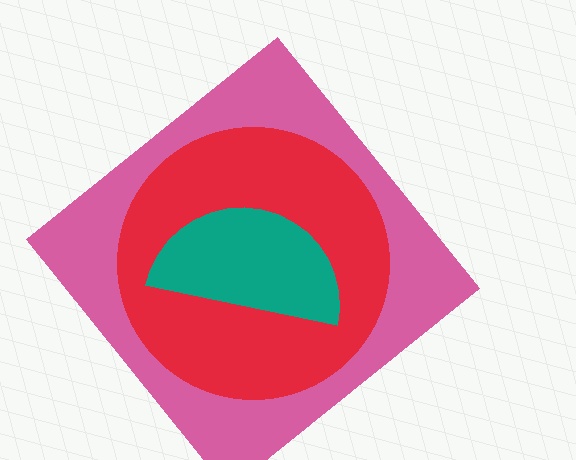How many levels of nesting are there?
3.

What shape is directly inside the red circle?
The teal semicircle.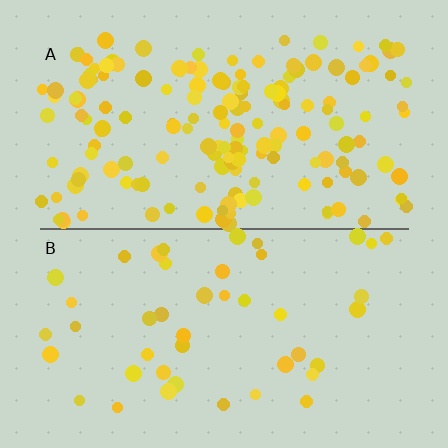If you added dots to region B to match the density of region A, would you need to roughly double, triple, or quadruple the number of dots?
Approximately quadruple.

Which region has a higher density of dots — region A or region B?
A (the top).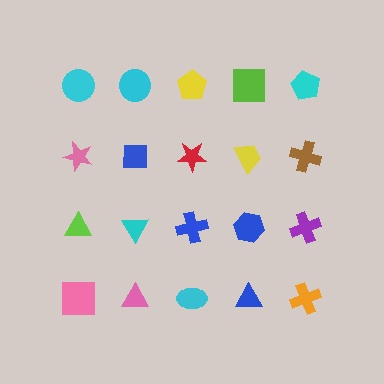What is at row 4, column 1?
A pink square.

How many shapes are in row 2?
5 shapes.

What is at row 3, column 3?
A blue cross.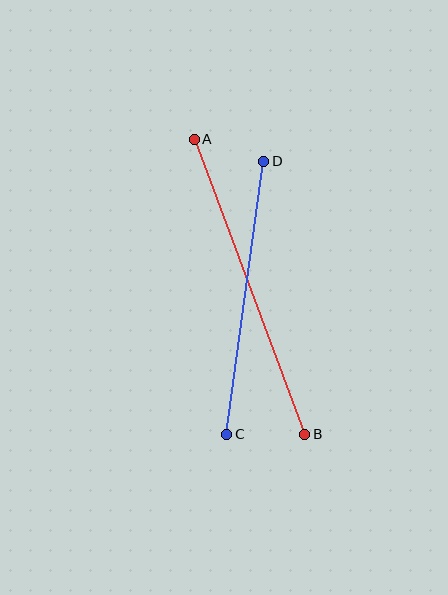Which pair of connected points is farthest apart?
Points A and B are farthest apart.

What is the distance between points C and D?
The distance is approximately 276 pixels.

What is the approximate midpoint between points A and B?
The midpoint is at approximately (249, 287) pixels.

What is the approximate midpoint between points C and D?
The midpoint is at approximately (245, 298) pixels.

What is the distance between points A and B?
The distance is approximately 315 pixels.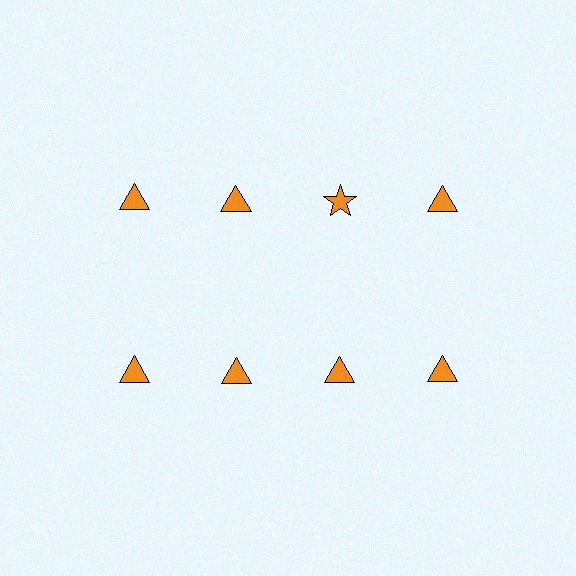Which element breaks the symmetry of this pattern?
The orange star in the top row, center column breaks the symmetry. All other shapes are orange triangles.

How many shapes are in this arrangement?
There are 8 shapes arranged in a grid pattern.